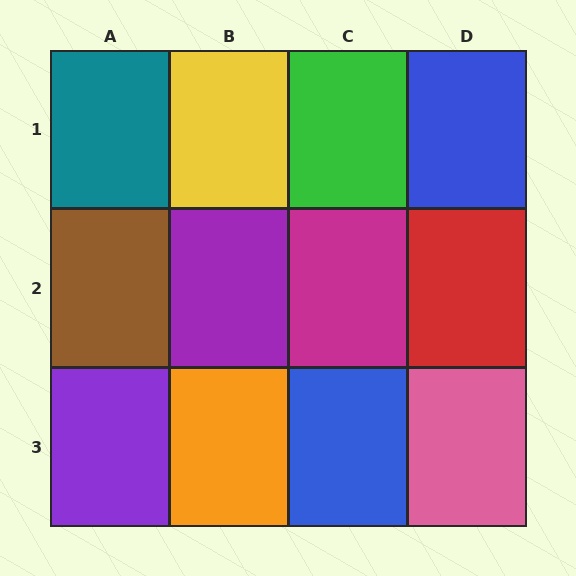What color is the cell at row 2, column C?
Magenta.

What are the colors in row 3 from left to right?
Purple, orange, blue, pink.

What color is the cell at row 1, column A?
Teal.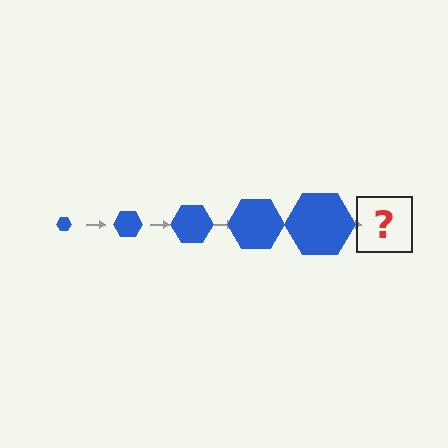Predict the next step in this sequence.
The next step is a blue hexagon, larger than the previous one.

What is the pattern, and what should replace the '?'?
The pattern is that the hexagon gets progressively larger each step. The '?' should be a blue hexagon, larger than the previous one.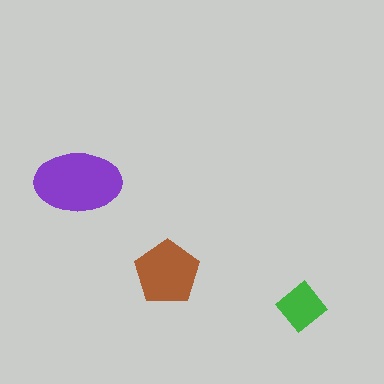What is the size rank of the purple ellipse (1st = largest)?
1st.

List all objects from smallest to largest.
The green diamond, the brown pentagon, the purple ellipse.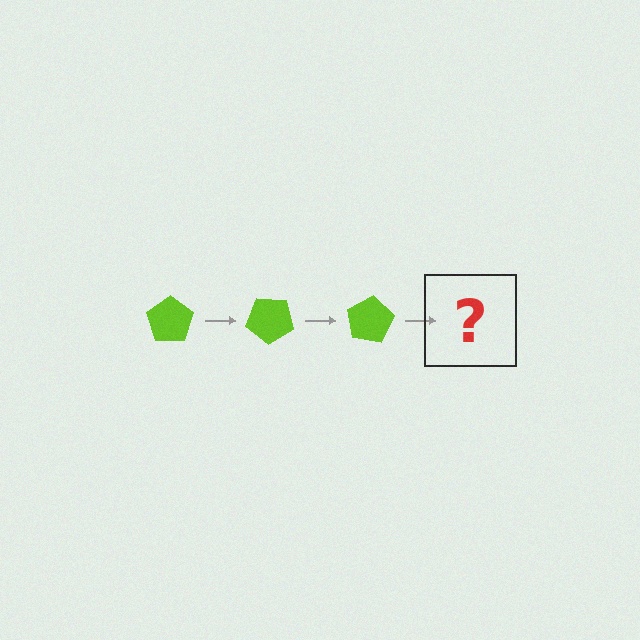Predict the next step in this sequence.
The next step is a lime pentagon rotated 120 degrees.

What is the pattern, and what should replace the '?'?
The pattern is that the pentagon rotates 40 degrees each step. The '?' should be a lime pentagon rotated 120 degrees.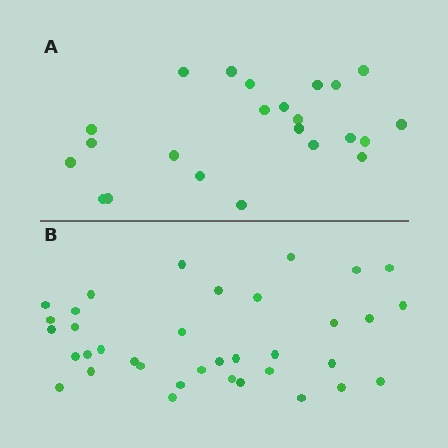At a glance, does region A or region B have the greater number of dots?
Region B (the bottom region) has more dots.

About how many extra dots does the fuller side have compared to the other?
Region B has approximately 15 more dots than region A.